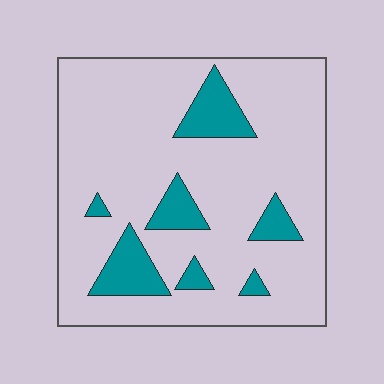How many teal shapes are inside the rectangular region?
7.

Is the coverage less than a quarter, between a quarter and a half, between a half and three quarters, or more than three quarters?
Less than a quarter.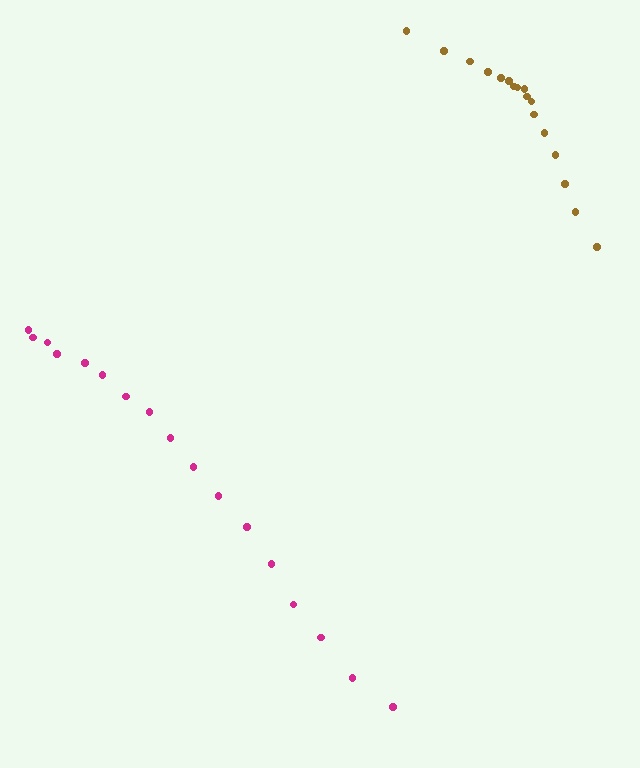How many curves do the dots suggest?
There are 2 distinct paths.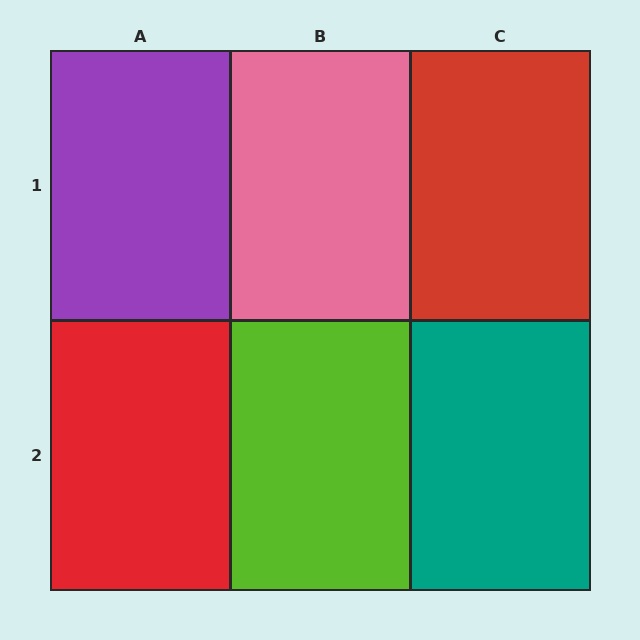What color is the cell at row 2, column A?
Red.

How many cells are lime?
1 cell is lime.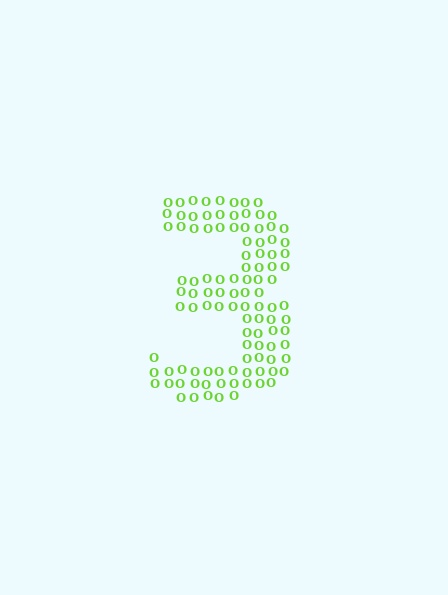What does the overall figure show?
The overall figure shows the digit 3.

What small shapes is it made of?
It is made of small letter O's.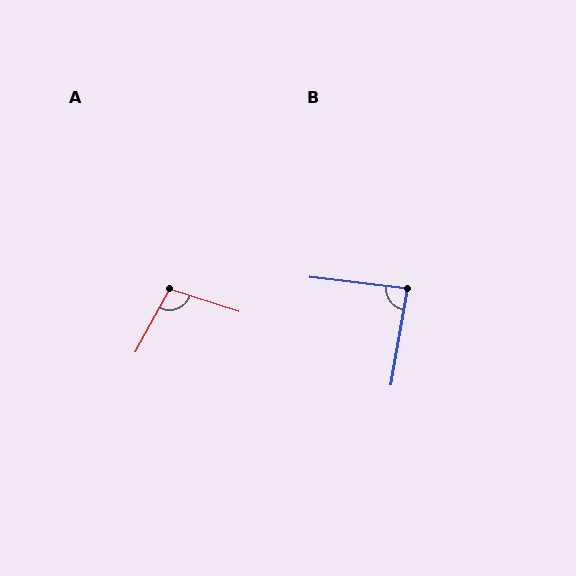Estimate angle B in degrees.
Approximately 87 degrees.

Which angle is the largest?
A, at approximately 100 degrees.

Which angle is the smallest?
B, at approximately 87 degrees.